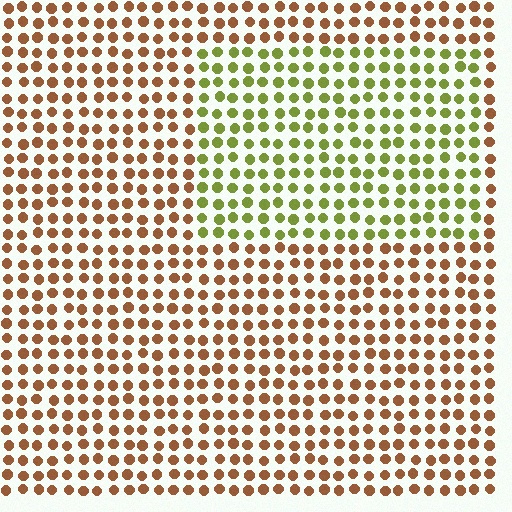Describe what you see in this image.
The image is filled with small brown elements in a uniform arrangement. A rectangle-shaped region is visible where the elements are tinted to a slightly different hue, forming a subtle color boundary.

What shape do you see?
I see a rectangle.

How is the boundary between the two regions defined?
The boundary is defined purely by a slight shift in hue (about 57 degrees). Spacing, size, and orientation are identical on both sides.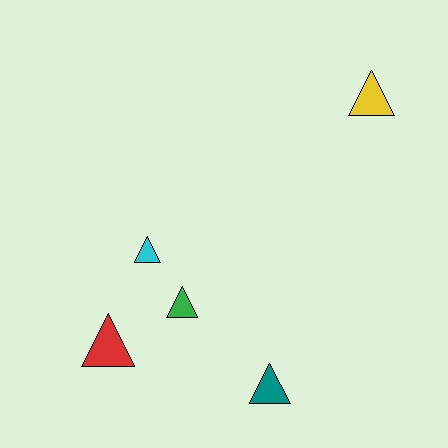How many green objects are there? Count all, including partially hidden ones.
There is 1 green object.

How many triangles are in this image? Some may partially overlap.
There are 5 triangles.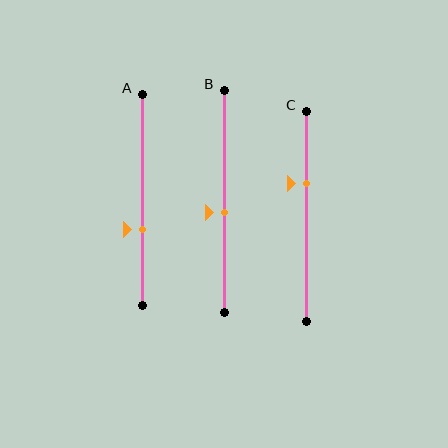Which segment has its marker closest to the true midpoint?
Segment B has its marker closest to the true midpoint.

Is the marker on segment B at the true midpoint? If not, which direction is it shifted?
No, the marker on segment B is shifted downward by about 5% of the segment length.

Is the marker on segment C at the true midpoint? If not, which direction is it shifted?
No, the marker on segment C is shifted upward by about 16% of the segment length.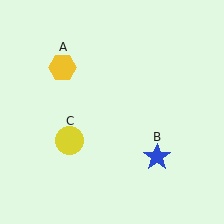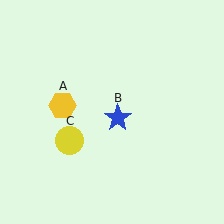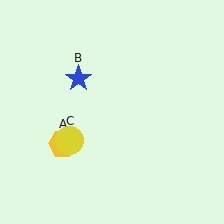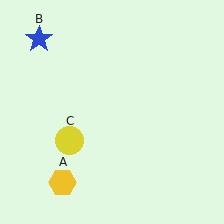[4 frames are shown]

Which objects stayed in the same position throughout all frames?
Yellow circle (object C) remained stationary.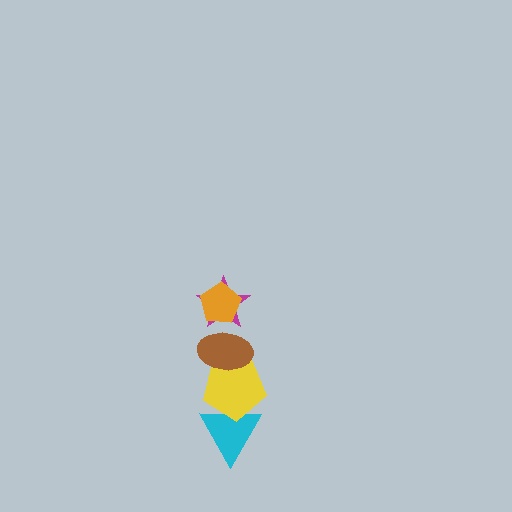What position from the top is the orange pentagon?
The orange pentagon is 1st from the top.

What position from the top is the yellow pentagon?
The yellow pentagon is 4th from the top.